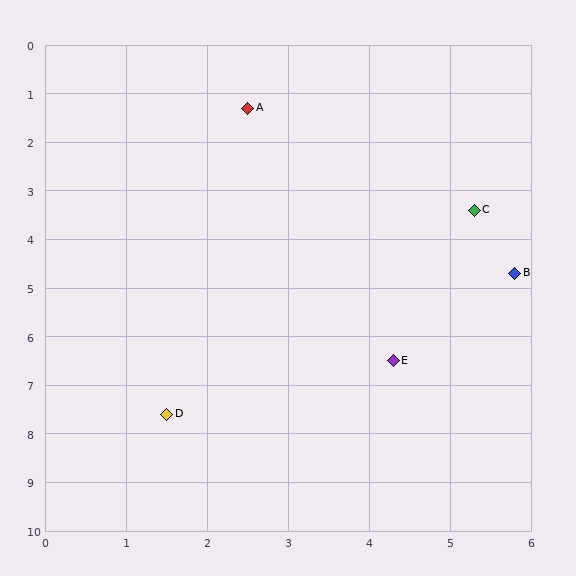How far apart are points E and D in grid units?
Points E and D are about 3.0 grid units apart.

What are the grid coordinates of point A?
Point A is at approximately (2.5, 1.3).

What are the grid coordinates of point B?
Point B is at approximately (5.8, 4.7).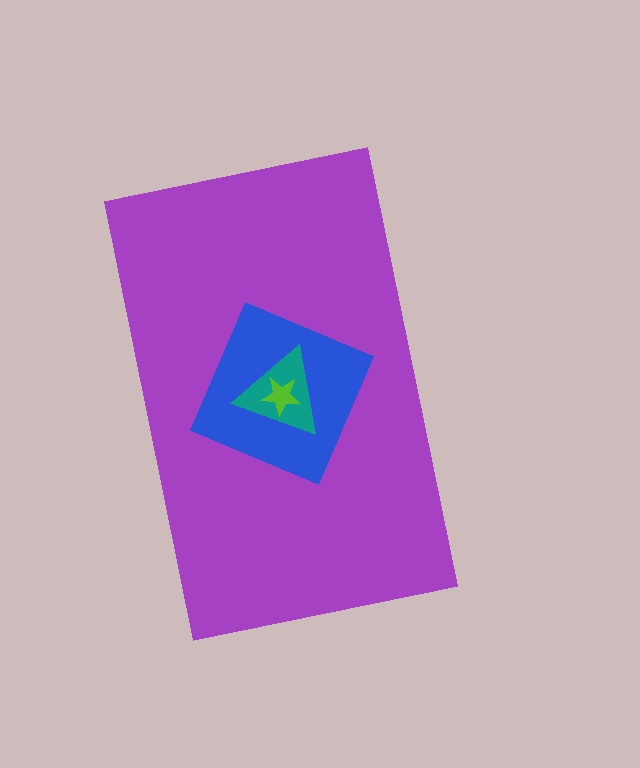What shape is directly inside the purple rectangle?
The blue square.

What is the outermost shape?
The purple rectangle.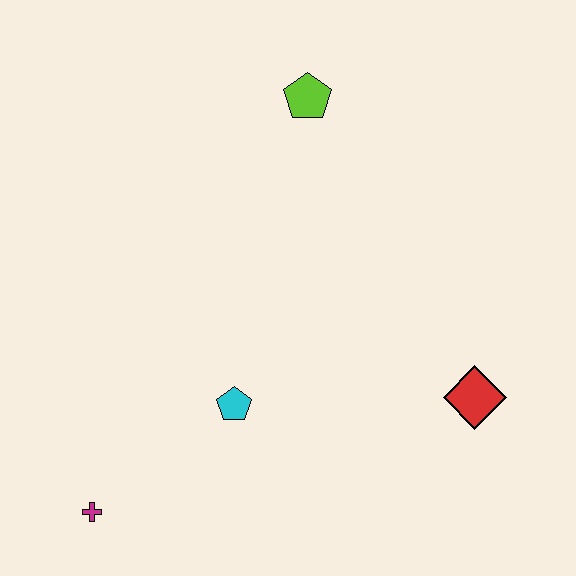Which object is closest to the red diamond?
The cyan pentagon is closest to the red diamond.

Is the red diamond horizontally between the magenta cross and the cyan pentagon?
No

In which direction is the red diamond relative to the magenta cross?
The red diamond is to the right of the magenta cross.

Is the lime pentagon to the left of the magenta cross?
No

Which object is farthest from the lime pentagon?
The magenta cross is farthest from the lime pentagon.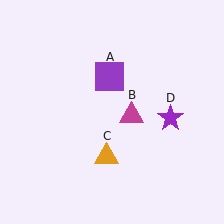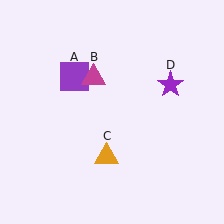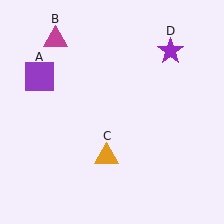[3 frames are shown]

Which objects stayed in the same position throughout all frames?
Orange triangle (object C) remained stationary.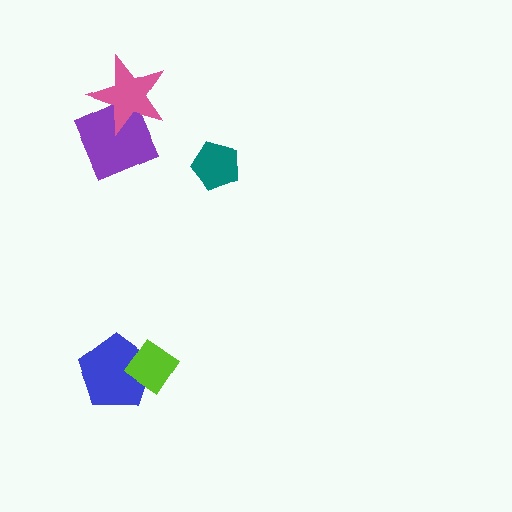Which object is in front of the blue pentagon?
The lime diamond is in front of the blue pentagon.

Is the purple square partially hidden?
Yes, it is partially covered by another shape.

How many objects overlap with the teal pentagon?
0 objects overlap with the teal pentagon.